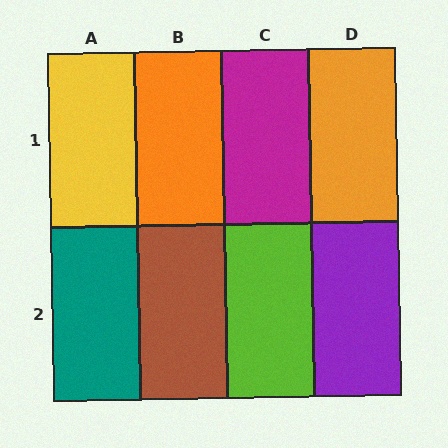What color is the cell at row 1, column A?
Yellow.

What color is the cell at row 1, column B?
Orange.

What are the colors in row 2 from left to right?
Teal, brown, lime, purple.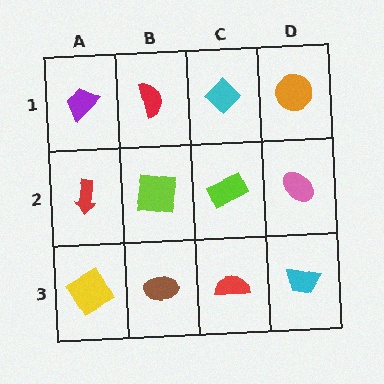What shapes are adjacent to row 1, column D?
A pink ellipse (row 2, column D), a cyan diamond (row 1, column C).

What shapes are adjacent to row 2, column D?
An orange circle (row 1, column D), a cyan trapezoid (row 3, column D), a lime rectangle (row 2, column C).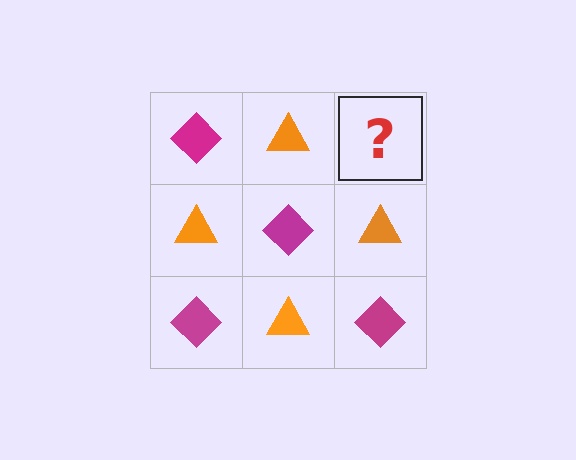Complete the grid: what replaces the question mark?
The question mark should be replaced with a magenta diamond.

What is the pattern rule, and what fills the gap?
The rule is that it alternates magenta diamond and orange triangle in a checkerboard pattern. The gap should be filled with a magenta diamond.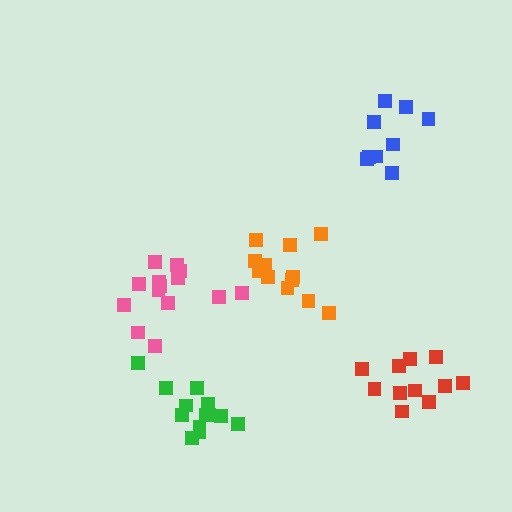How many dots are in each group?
Group 1: 14 dots, Group 2: 13 dots, Group 3: 12 dots, Group 4: 9 dots, Group 5: 11 dots (59 total).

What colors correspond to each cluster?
The clusters are colored: pink, green, orange, blue, red.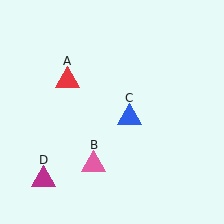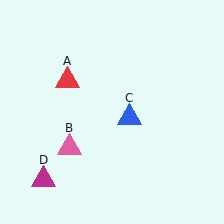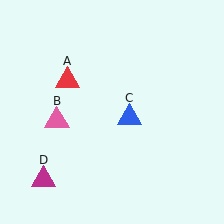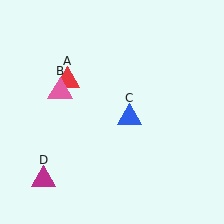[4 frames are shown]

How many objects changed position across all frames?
1 object changed position: pink triangle (object B).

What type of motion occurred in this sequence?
The pink triangle (object B) rotated clockwise around the center of the scene.